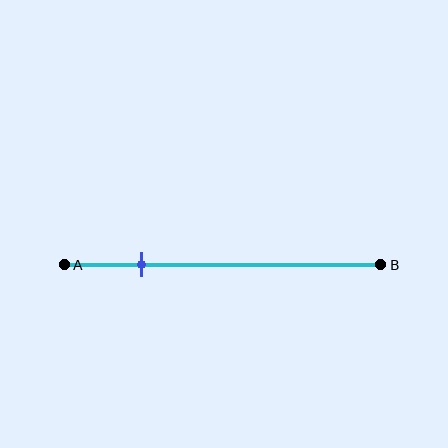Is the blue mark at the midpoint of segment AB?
No, the mark is at about 25% from A, not at the 50% midpoint.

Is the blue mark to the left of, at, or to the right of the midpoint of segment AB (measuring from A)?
The blue mark is to the left of the midpoint of segment AB.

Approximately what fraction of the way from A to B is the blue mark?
The blue mark is approximately 25% of the way from A to B.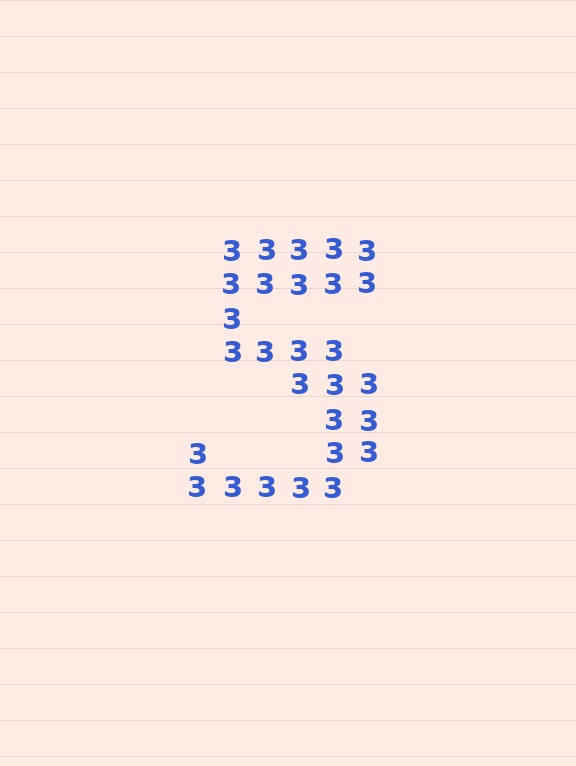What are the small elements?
The small elements are digit 3's.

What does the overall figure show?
The overall figure shows the digit 5.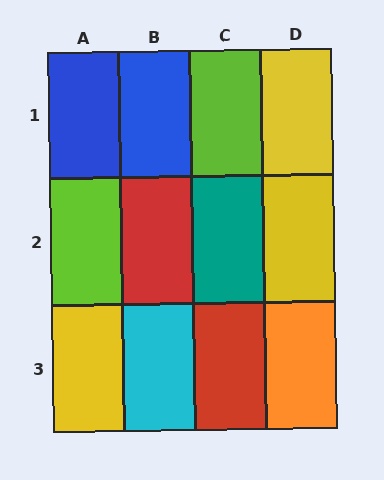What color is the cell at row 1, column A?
Blue.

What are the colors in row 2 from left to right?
Lime, red, teal, yellow.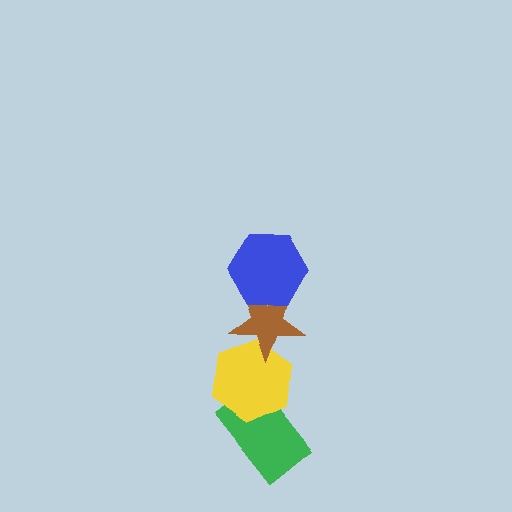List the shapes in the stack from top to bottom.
From top to bottom: the blue hexagon, the brown star, the yellow hexagon, the green rectangle.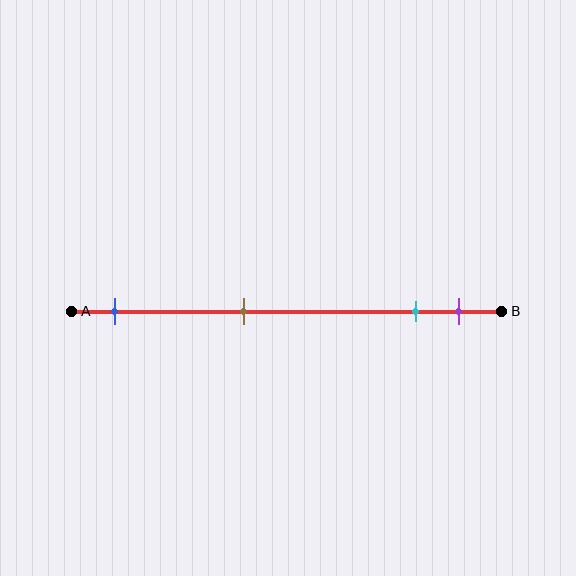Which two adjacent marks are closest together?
The cyan and purple marks are the closest adjacent pair.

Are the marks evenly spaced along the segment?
No, the marks are not evenly spaced.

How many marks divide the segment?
There are 4 marks dividing the segment.